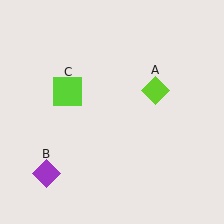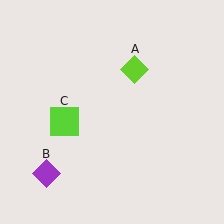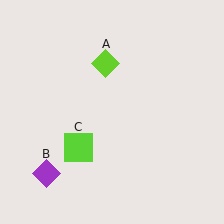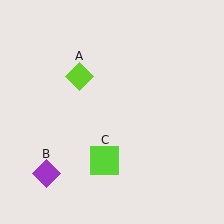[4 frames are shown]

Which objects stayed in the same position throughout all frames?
Purple diamond (object B) remained stationary.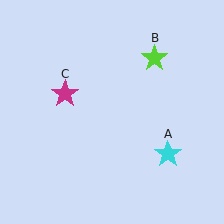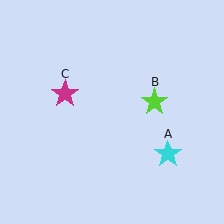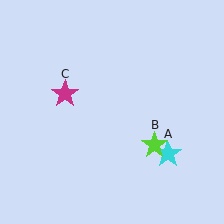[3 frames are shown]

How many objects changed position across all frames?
1 object changed position: lime star (object B).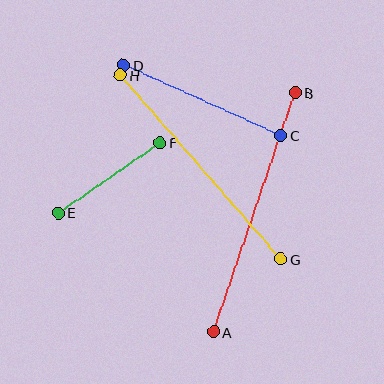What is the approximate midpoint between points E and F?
The midpoint is at approximately (109, 178) pixels.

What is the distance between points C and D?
The distance is approximately 171 pixels.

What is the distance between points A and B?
The distance is approximately 252 pixels.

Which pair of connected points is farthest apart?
Points A and B are farthest apart.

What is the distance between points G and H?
The distance is approximately 244 pixels.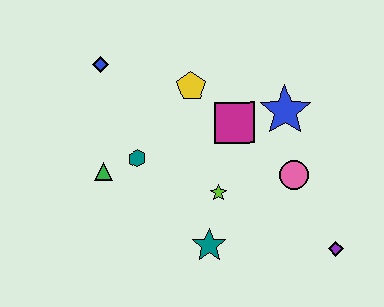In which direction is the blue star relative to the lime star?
The blue star is above the lime star.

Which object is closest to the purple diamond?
The pink circle is closest to the purple diamond.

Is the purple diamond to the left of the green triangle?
No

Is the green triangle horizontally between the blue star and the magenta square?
No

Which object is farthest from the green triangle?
The purple diamond is farthest from the green triangle.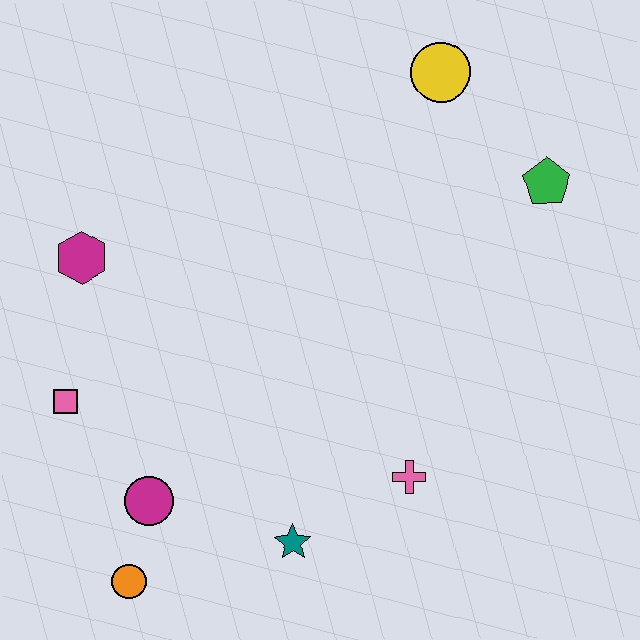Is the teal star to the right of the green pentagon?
No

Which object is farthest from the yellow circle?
The orange circle is farthest from the yellow circle.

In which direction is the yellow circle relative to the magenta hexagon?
The yellow circle is to the right of the magenta hexagon.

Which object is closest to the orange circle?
The magenta circle is closest to the orange circle.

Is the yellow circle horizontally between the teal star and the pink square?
No